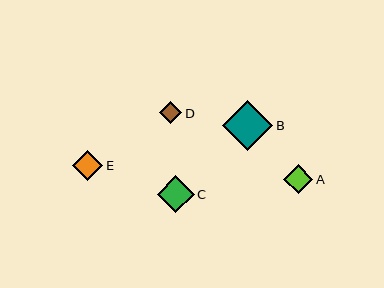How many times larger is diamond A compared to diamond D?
Diamond A is approximately 1.3 times the size of diamond D.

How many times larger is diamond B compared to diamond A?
Diamond B is approximately 1.8 times the size of diamond A.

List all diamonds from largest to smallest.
From largest to smallest: B, C, E, A, D.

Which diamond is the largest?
Diamond B is the largest with a size of approximately 50 pixels.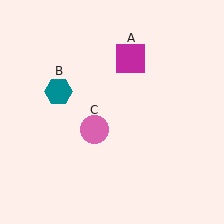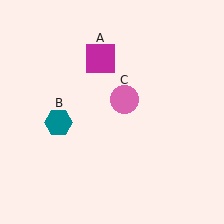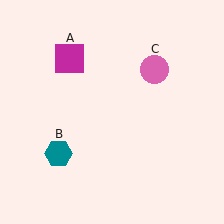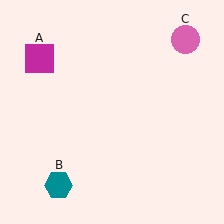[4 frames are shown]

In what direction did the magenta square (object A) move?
The magenta square (object A) moved left.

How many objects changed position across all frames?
3 objects changed position: magenta square (object A), teal hexagon (object B), pink circle (object C).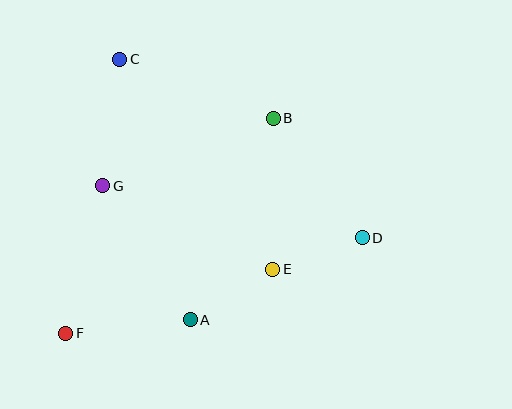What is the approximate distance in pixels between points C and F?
The distance between C and F is approximately 279 pixels.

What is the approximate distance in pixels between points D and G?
The distance between D and G is approximately 265 pixels.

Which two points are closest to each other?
Points D and E are closest to each other.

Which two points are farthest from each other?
Points D and F are farthest from each other.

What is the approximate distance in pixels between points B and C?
The distance between B and C is approximately 165 pixels.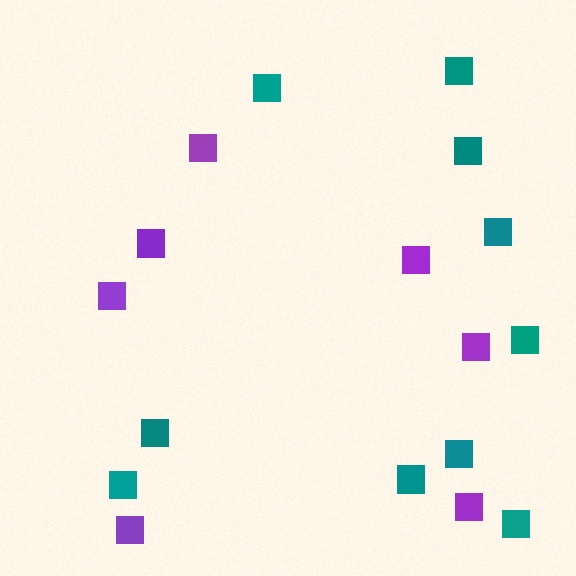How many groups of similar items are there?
There are 2 groups: one group of teal squares (10) and one group of purple squares (7).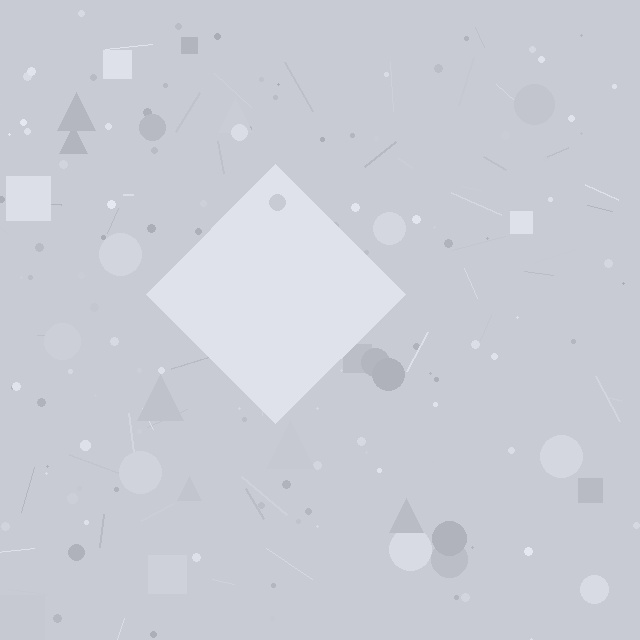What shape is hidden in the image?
A diamond is hidden in the image.